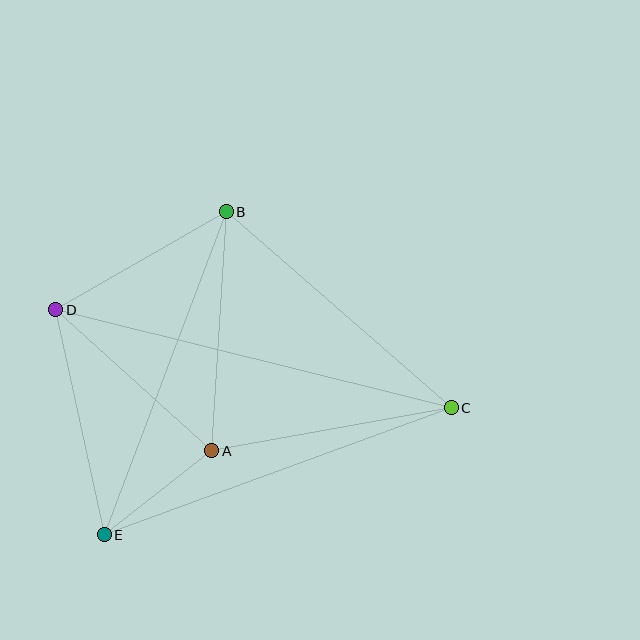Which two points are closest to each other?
Points A and E are closest to each other.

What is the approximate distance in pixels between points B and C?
The distance between B and C is approximately 298 pixels.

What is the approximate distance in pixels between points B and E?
The distance between B and E is approximately 345 pixels.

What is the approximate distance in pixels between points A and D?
The distance between A and D is approximately 210 pixels.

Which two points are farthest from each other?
Points C and D are farthest from each other.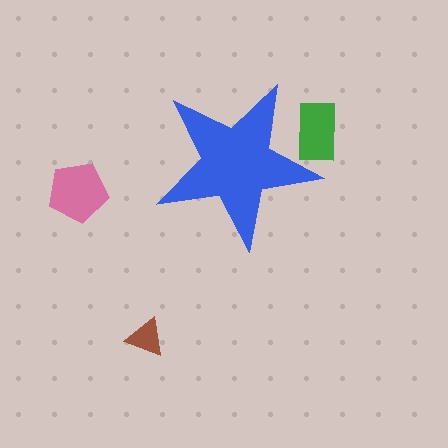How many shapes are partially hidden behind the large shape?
1 shape is partially hidden.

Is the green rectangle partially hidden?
Yes, the green rectangle is partially hidden behind the blue star.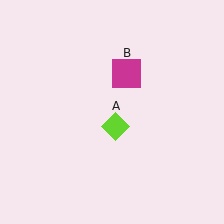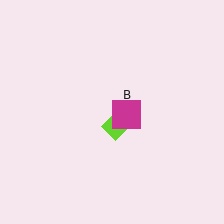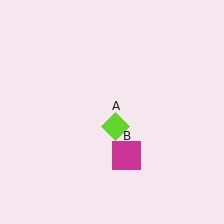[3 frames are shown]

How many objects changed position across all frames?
1 object changed position: magenta square (object B).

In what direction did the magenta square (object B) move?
The magenta square (object B) moved down.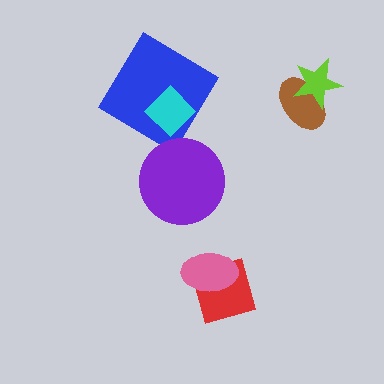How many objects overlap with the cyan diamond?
1 object overlaps with the cyan diamond.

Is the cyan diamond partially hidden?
No, no other shape covers it.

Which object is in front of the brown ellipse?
The lime star is in front of the brown ellipse.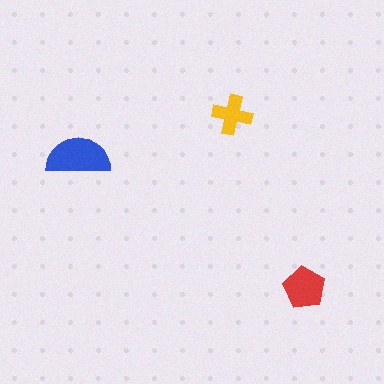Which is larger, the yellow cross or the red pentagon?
The red pentagon.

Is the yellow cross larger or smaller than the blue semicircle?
Smaller.